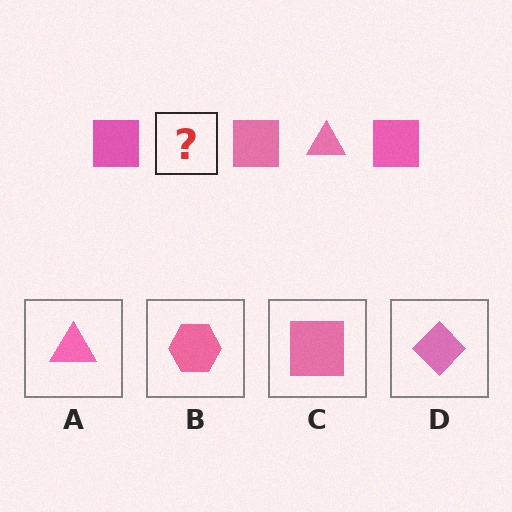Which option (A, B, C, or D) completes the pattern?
A.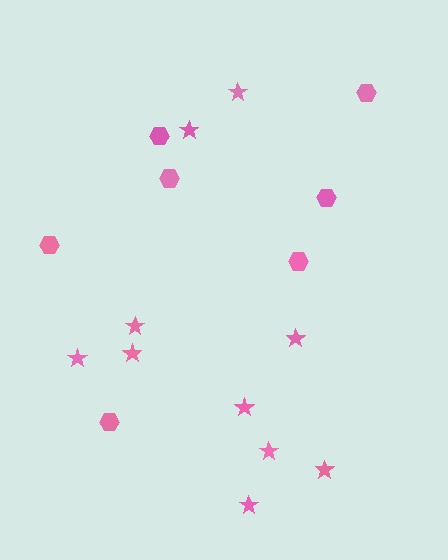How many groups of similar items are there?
There are 2 groups: one group of hexagons (7) and one group of stars (10).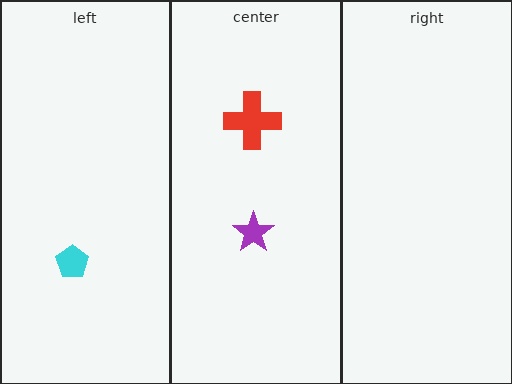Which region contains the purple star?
The center region.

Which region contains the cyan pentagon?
The left region.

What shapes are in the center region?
The red cross, the purple star.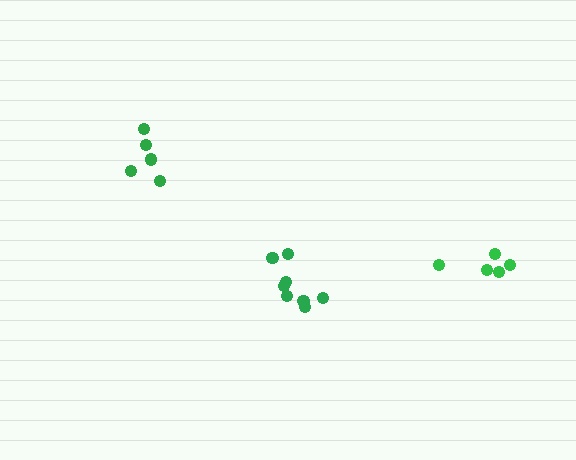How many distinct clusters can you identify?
There are 3 distinct clusters.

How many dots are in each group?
Group 1: 8 dots, Group 2: 5 dots, Group 3: 5 dots (18 total).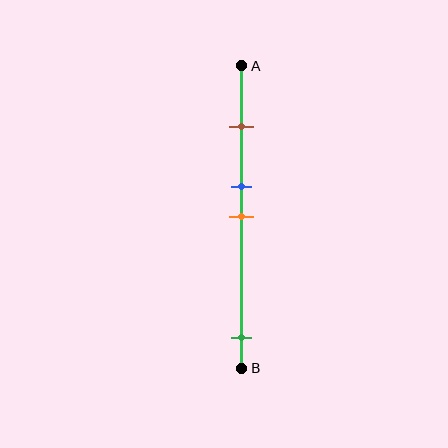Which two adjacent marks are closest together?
The blue and orange marks are the closest adjacent pair.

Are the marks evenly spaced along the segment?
No, the marks are not evenly spaced.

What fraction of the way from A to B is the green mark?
The green mark is approximately 90% (0.9) of the way from A to B.